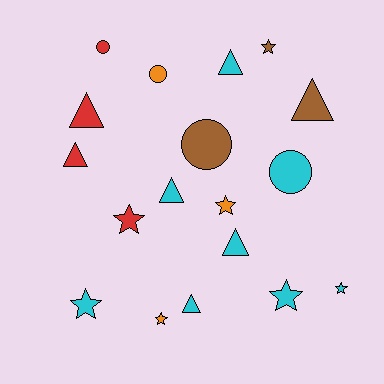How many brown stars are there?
There is 1 brown star.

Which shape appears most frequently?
Star, with 7 objects.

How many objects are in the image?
There are 18 objects.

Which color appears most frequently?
Cyan, with 8 objects.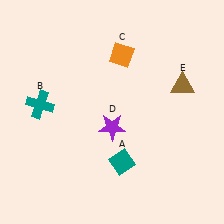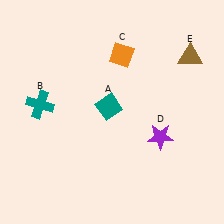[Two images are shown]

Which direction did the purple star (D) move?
The purple star (D) moved right.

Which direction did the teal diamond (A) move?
The teal diamond (A) moved up.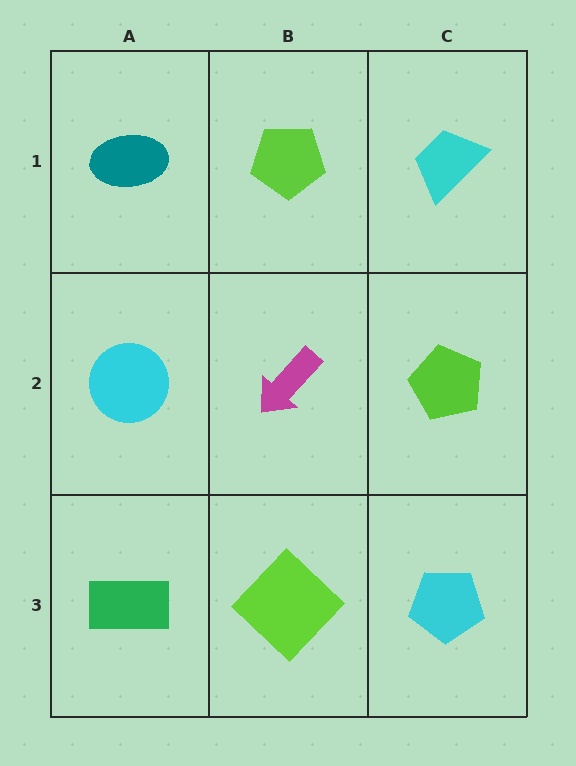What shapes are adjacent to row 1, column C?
A lime pentagon (row 2, column C), a lime pentagon (row 1, column B).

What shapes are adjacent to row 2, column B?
A lime pentagon (row 1, column B), a lime diamond (row 3, column B), a cyan circle (row 2, column A), a lime pentagon (row 2, column C).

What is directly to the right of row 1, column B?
A cyan trapezoid.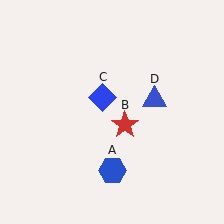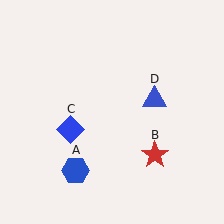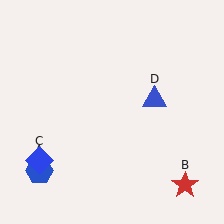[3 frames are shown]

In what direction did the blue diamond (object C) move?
The blue diamond (object C) moved down and to the left.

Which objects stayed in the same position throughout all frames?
Blue triangle (object D) remained stationary.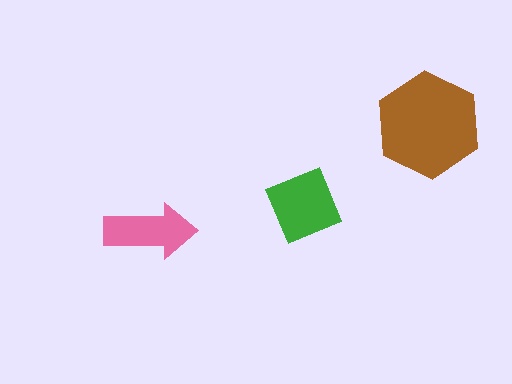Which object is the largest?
The brown hexagon.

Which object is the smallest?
The pink arrow.